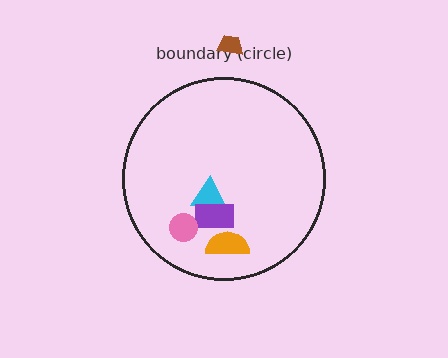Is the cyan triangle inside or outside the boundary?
Inside.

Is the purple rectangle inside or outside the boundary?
Inside.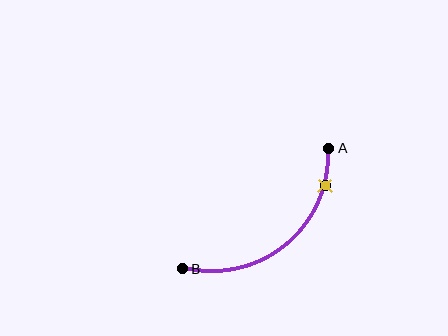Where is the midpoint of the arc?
The arc midpoint is the point on the curve farthest from the straight line joining A and B. It sits below and to the right of that line.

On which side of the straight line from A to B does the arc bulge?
The arc bulges below and to the right of the straight line connecting A and B.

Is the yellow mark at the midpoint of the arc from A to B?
No. The yellow mark lies on the arc but is closer to endpoint A. The arc midpoint would be at the point on the curve equidistant along the arc from both A and B.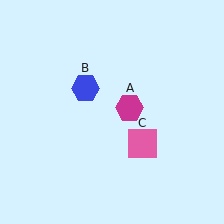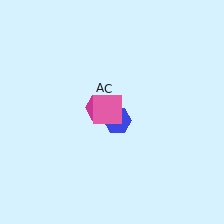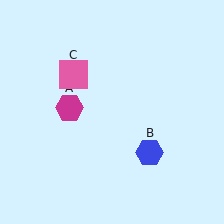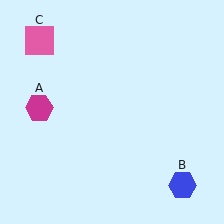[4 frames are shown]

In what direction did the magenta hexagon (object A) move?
The magenta hexagon (object A) moved left.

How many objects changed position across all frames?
3 objects changed position: magenta hexagon (object A), blue hexagon (object B), pink square (object C).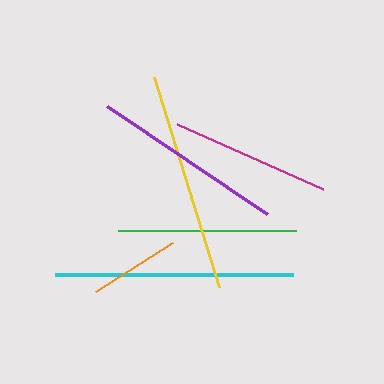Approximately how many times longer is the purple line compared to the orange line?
The purple line is approximately 2.1 times the length of the orange line.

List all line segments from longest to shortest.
From longest to shortest: cyan, yellow, purple, green, magenta, orange.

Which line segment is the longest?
The cyan line is the longest at approximately 237 pixels.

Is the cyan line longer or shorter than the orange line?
The cyan line is longer than the orange line.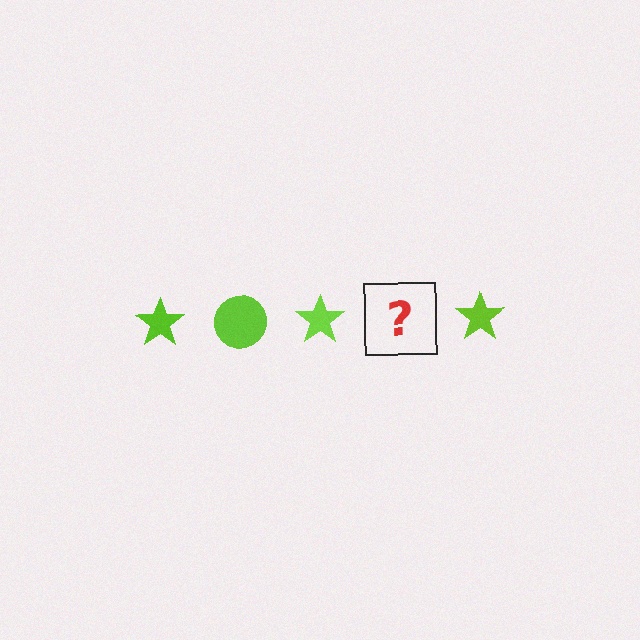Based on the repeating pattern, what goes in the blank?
The blank should be a lime circle.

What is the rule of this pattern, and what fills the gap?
The rule is that the pattern cycles through star, circle shapes in lime. The gap should be filled with a lime circle.